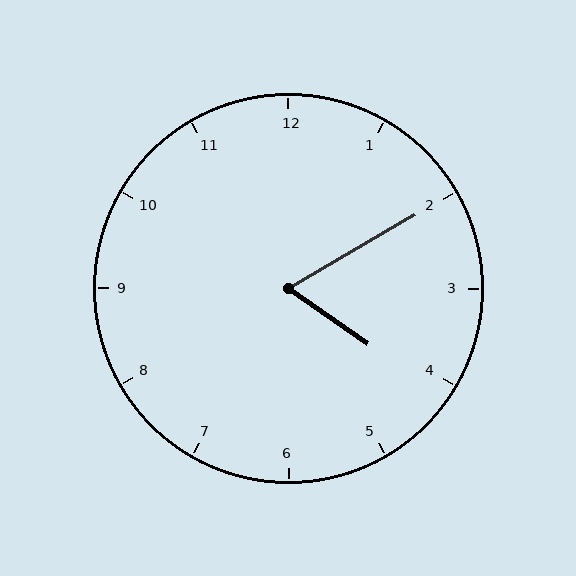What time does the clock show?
4:10.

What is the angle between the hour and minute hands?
Approximately 65 degrees.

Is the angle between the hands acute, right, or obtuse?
It is acute.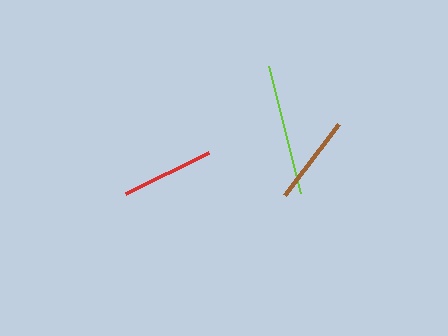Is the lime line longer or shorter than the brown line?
The lime line is longer than the brown line.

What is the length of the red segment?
The red segment is approximately 93 pixels long.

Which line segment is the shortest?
The brown line is the shortest at approximately 88 pixels.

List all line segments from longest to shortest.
From longest to shortest: lime, red, brown.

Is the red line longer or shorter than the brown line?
The red line is longer than the brown line.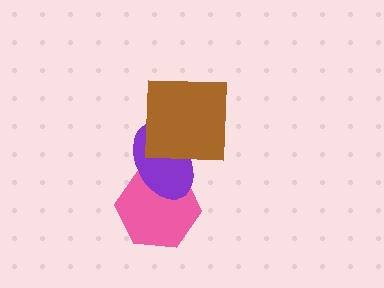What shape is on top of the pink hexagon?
The purple ellipse is on top of the pink hexagon.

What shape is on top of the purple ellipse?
The brown square is on top of the purple ellipse.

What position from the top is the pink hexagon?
The pink hexagon is 3rd from the top.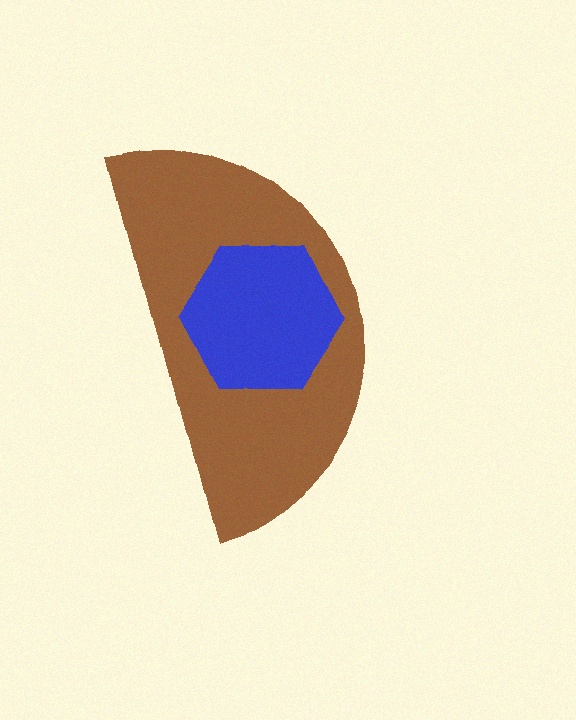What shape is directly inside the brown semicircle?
The blue hexagon.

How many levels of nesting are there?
2.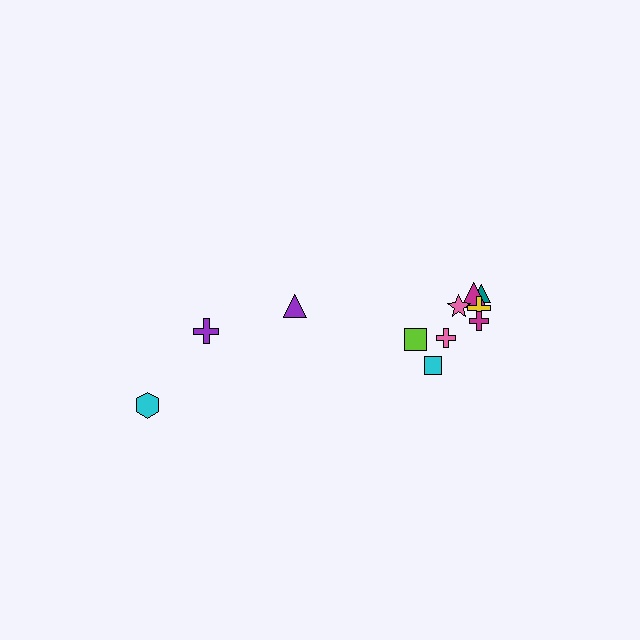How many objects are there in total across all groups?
There are 11 objects.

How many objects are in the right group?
There are 8 objects.